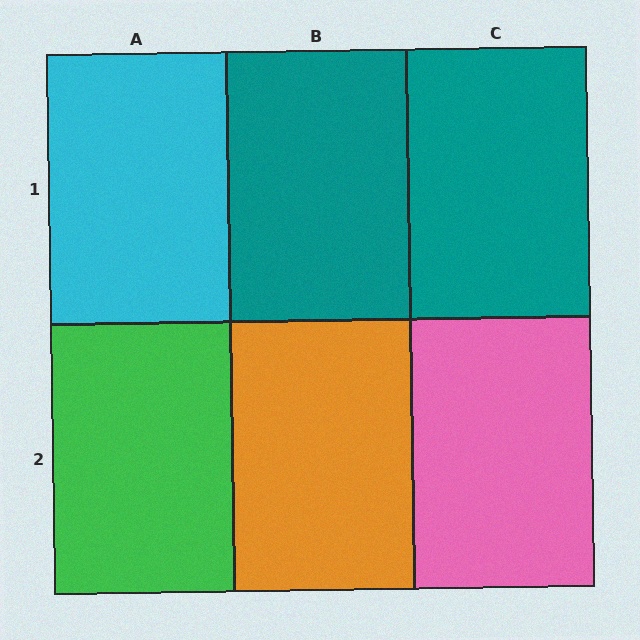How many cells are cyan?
1 cell is cyan.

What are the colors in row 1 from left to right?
Cyan, teal, teal.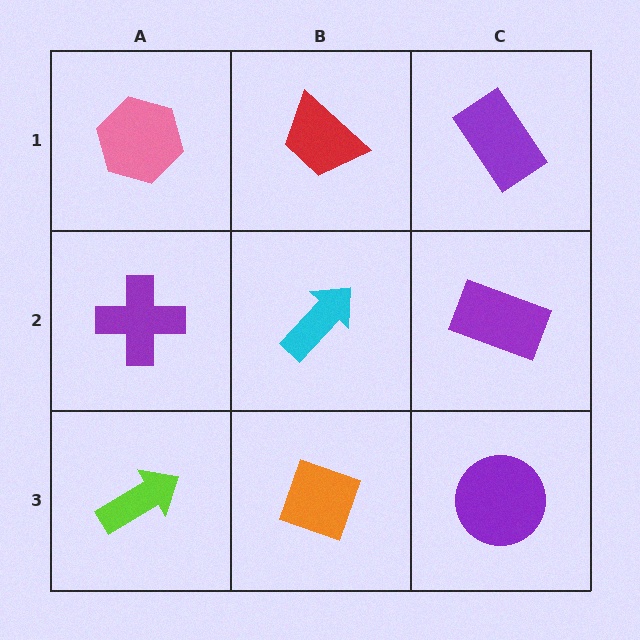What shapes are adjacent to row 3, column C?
A purple rectangle (row 2, column C), an orange diamond (row 3, column B).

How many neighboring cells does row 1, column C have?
2.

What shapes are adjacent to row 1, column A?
A purple cross (row 2, column A), a red trapezoid (row 1, column B).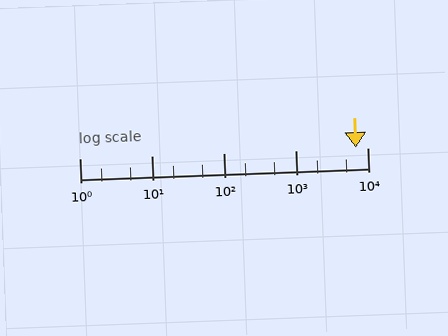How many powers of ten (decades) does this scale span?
The scale spans 4 decades, from 1 to 10000.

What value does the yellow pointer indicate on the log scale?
The pointer indicates approximately 7000.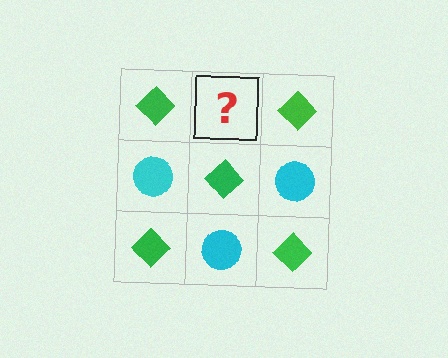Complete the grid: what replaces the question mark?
The question mark should be replaced with a cyan circle.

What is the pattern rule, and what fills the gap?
The rule is that it alternates green diamond and cyan circle in a checkerboard pattern. The gap should be filled with a cyan circle.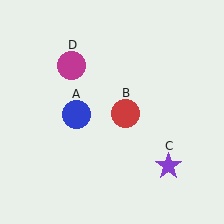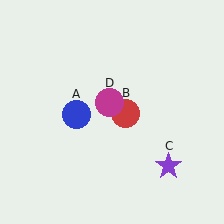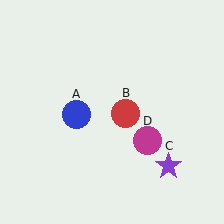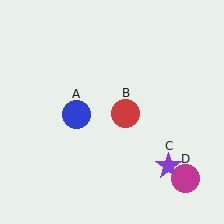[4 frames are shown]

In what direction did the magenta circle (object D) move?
The magenta circle (object D) moved down and to the right.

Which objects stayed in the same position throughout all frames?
Blue circle (object A) and red circle (object B) and purple star (object C) remained stationary.